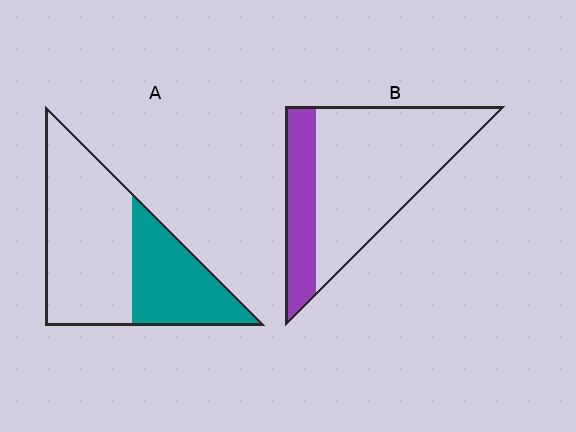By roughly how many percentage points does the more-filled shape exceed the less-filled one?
By roughly 10 percentage points (A over B).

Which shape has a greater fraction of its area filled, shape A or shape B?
Shape A.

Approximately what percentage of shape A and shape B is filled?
A is approximately 35% and B is approximately 25%.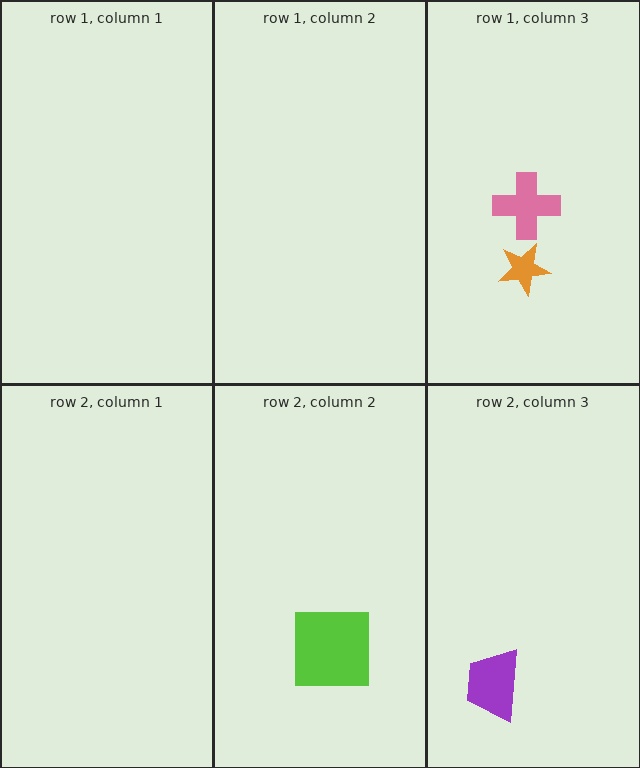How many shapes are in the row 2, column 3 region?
1.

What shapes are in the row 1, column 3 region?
The orange star, the pink cross.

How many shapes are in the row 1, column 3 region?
2.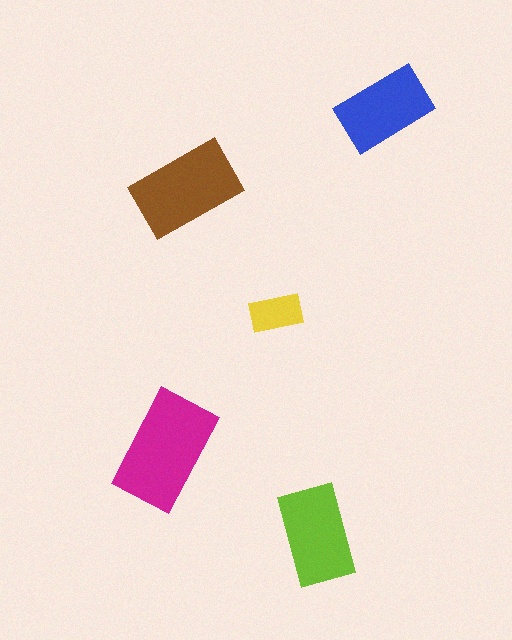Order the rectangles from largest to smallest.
the magenta one, the brown one, the lime one, the blue one, the yellow one.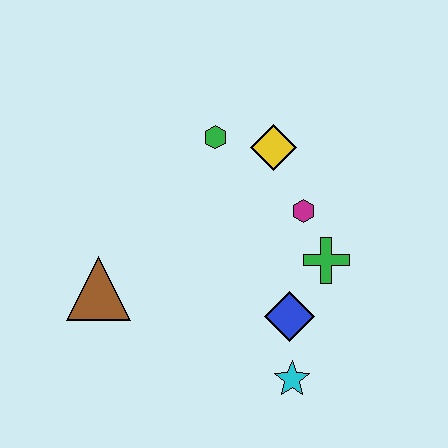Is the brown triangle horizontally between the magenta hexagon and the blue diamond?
No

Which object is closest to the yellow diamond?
The green hexagon is closest to the yellow diamond.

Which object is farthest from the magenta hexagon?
The brown triangle is farthest from the magenta hexagon.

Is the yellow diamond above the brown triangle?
Yes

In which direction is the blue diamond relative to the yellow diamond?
The blue diamond is below the yellow diamond.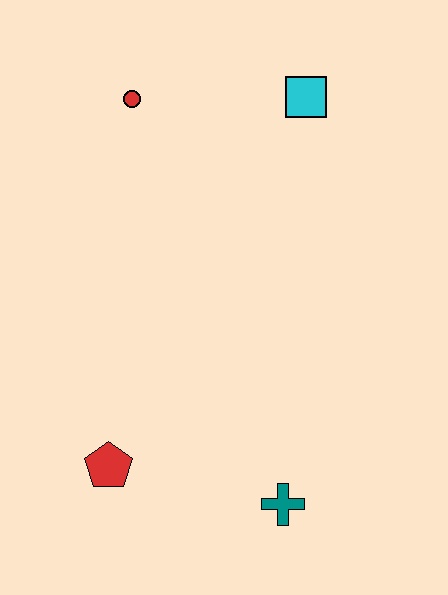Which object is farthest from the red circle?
The teal cross is farthest from the red circle.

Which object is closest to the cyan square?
The red circle is closest to the cyan square.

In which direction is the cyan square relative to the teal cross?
The cyan square is above the teal cross.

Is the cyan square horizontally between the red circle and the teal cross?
No